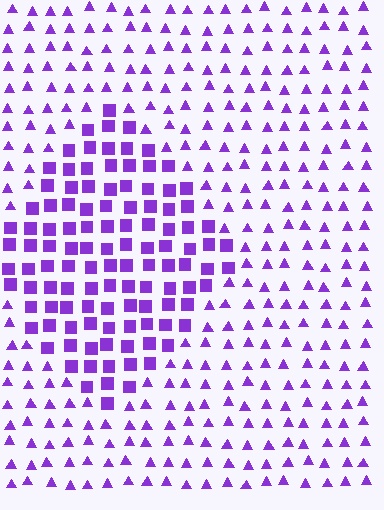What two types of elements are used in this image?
The image uses squares inside the diamond region and triangles outside it.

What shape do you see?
I see a diamond.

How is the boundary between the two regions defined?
The boundary is defined by a change in element shape: squares inside vs. triangles outside. All elements share the same color and spacing.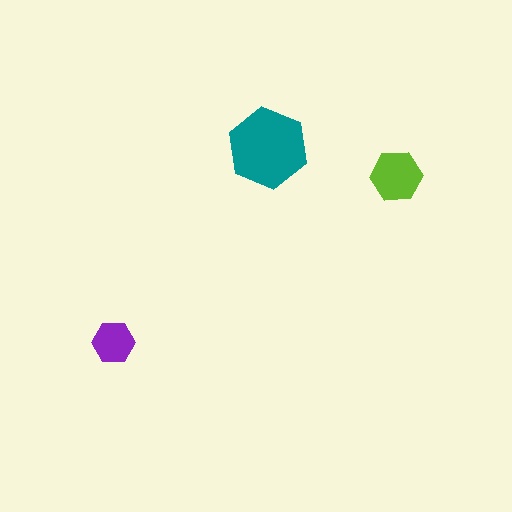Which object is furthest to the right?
The lime hexagon is rightmost.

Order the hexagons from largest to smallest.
the teal one, the lime one, the purple one.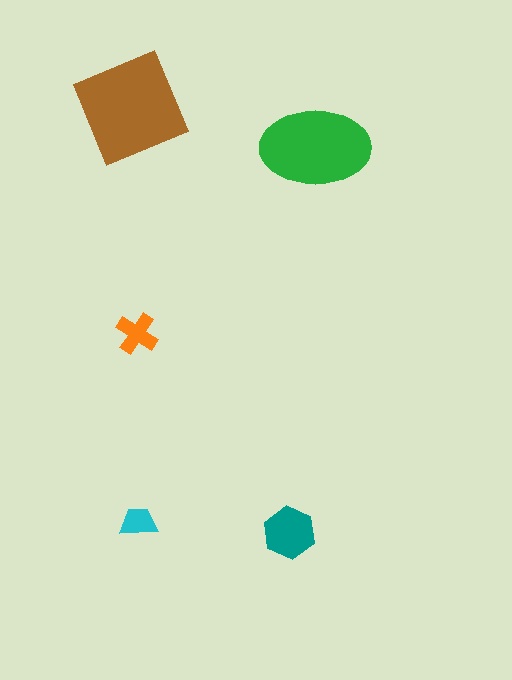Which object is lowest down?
The teal hexagon is bottommost.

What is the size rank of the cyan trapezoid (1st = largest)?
5th.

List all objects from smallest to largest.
The cyan trapezoid, the orange cross, the teal hexagon, the green ellipse, the brown diamond.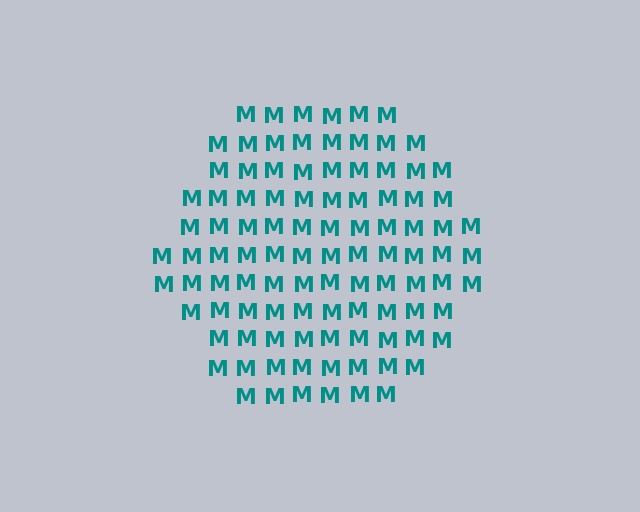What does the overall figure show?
The overall figure shows a hexagon.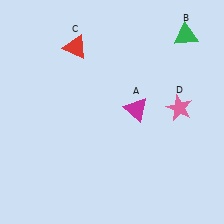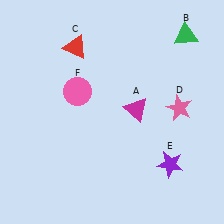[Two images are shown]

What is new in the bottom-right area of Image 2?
A purple star (E) was added in the bottom-right area of Image 2.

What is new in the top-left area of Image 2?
A pink circle (F) was added in the top-left area of Image 2.